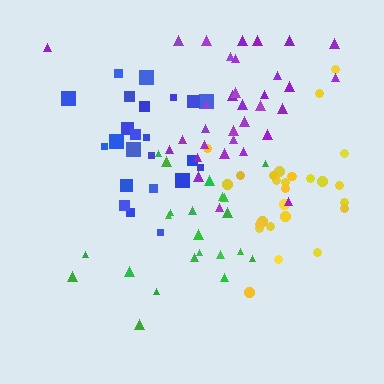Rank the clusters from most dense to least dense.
blue, yellow, purple, green.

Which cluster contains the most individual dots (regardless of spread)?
Purple (33).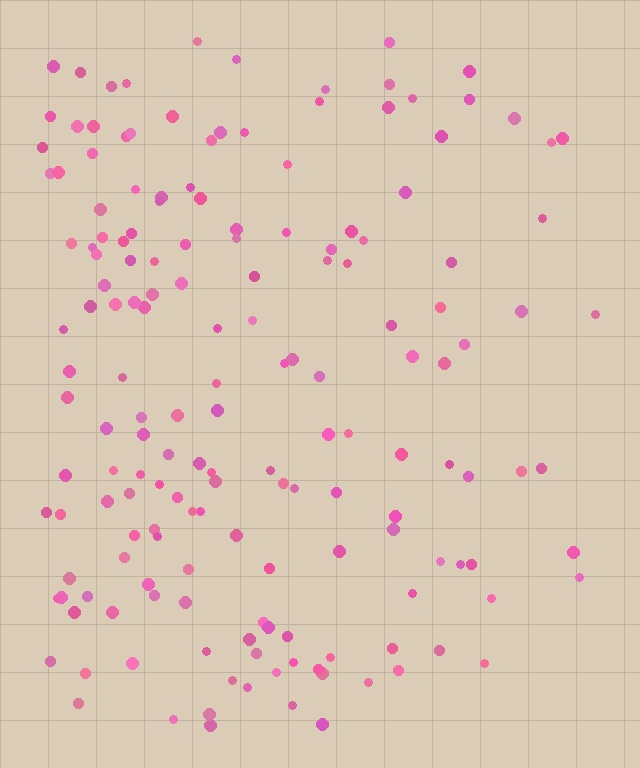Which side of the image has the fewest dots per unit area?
The right.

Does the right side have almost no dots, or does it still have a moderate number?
Still a moderate number, just noticeably fewer than the left.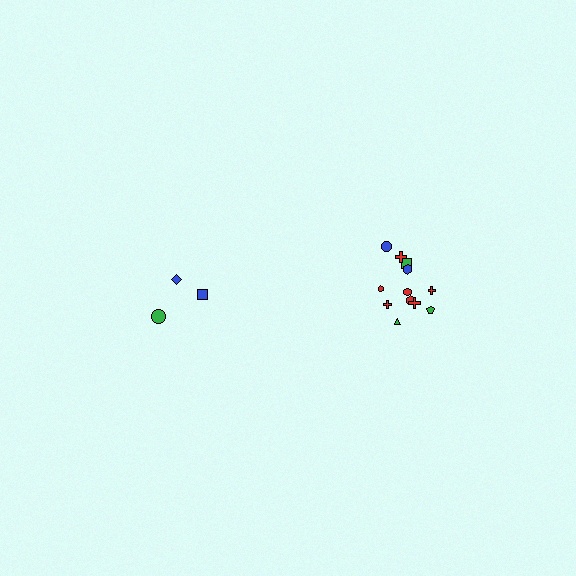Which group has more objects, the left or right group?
The right group.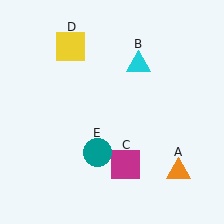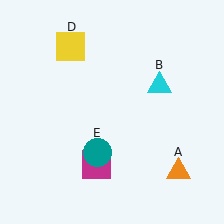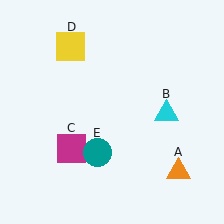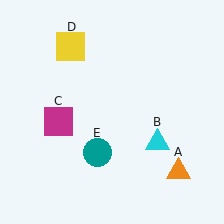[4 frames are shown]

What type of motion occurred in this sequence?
The cyan triangle (object B), magenta square (object C) rotated clockwise around the center of the scene.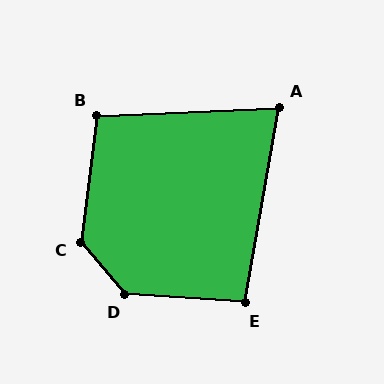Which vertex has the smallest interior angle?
A, at approximately 77 degrees.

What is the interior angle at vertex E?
Approximately 96 degrees (obtuse).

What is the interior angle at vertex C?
Approximately 132 degrees (obtuse).